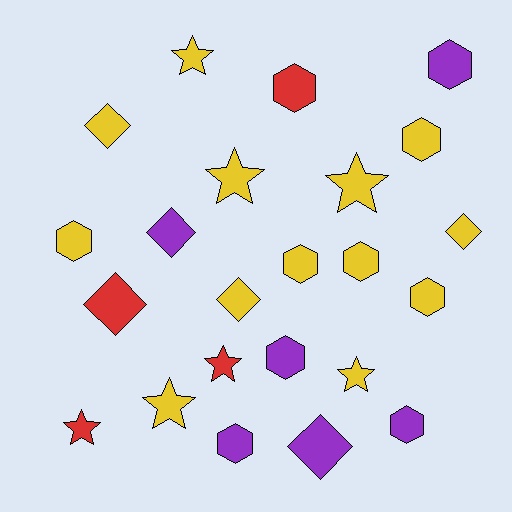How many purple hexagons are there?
There are 4 purple hexagons.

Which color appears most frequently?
Yellow, with 13 objects.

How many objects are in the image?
There are 23 objects.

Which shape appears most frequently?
Hexagon, with 10 objects.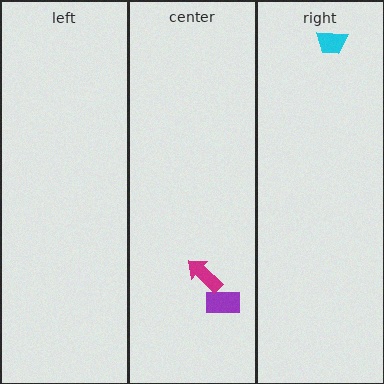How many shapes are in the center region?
2.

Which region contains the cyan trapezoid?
The right region.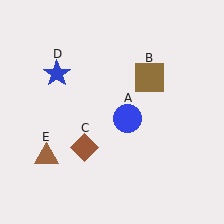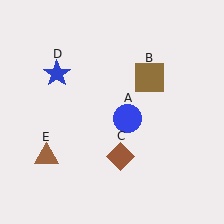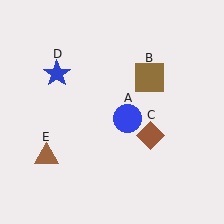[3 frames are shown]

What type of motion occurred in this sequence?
The brown diamond (object C) rotated counterclockwise around the center of the scene.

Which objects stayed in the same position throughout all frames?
Blue circle (object A) and brown square (object B) and blue star (object D) and brown triangle (object E) remained stationary.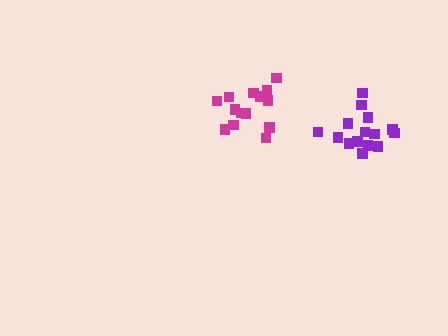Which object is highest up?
The magenta cluster is topmost.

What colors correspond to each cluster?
The clusters are colored: purple, magenta.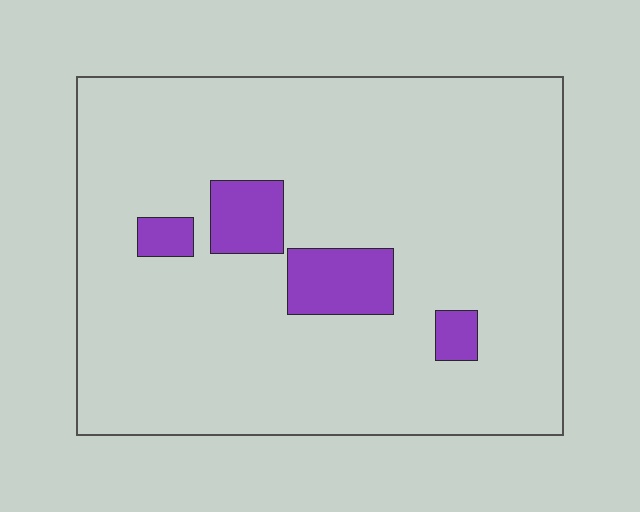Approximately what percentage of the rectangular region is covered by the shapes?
Approximately 10%.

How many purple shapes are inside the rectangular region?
4.